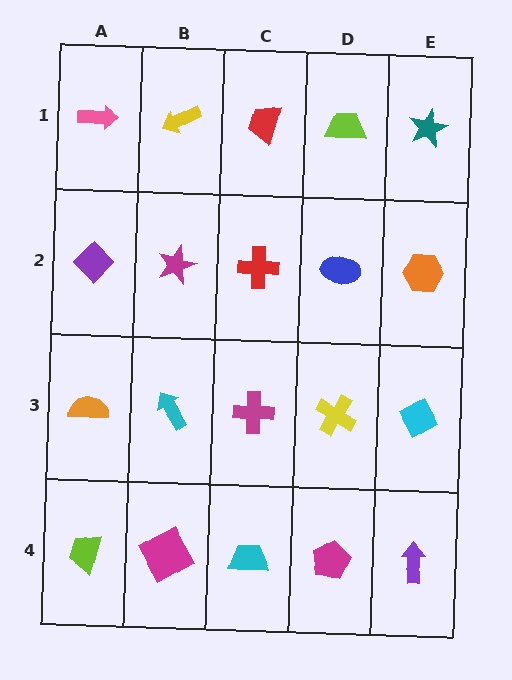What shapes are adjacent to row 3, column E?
An orange hexagon (row 2, column E), a purple arrow (row 4, column E), a yellow cross (row 3, column D).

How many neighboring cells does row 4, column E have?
2.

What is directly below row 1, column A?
A purple diamond.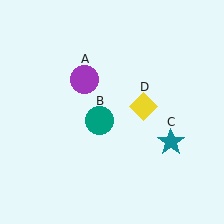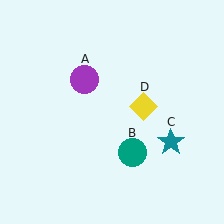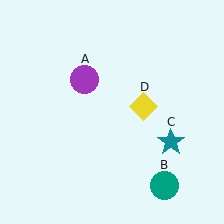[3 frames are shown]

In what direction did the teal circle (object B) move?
The teal circle (object B) moved down and to the right.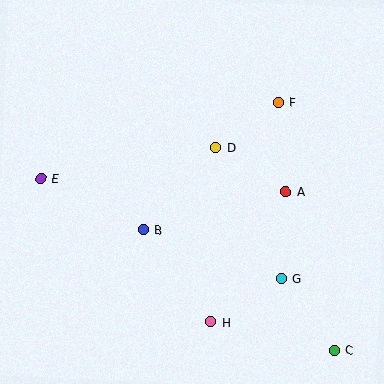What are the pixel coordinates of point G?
Point G is at (281, 279).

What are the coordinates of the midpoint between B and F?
The midpoint between B and F is at (211, 166).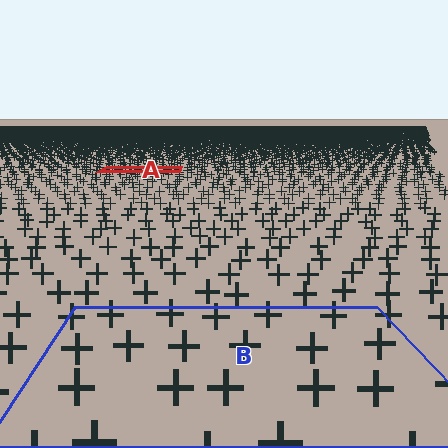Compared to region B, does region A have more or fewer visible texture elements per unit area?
Region A has more texture elements per unit area — they are packed more densely because it is farther away.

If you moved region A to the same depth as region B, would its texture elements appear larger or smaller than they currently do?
They would appear larger. At a closer depth, the same texture elements are projected at a bigger on-screen size.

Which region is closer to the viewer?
Region B is closer. The texture elements there are larger and more spread out.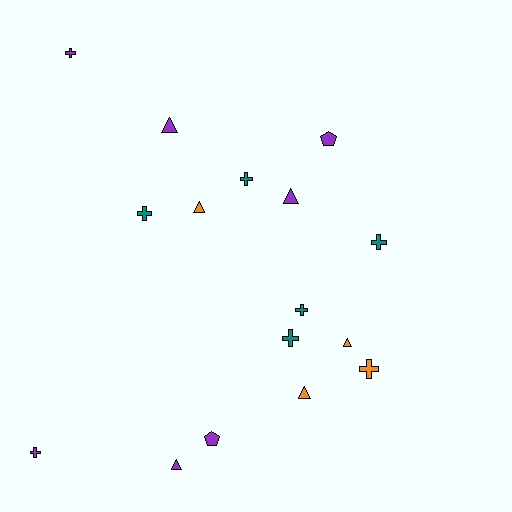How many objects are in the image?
There are 16 objects.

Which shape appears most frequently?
Cross, with 8 objects.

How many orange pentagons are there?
There are no orange pentagons.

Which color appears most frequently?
Purple, with 7 objects.